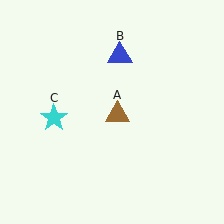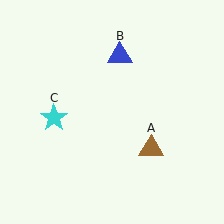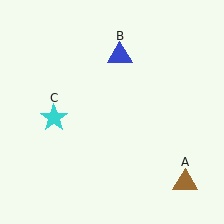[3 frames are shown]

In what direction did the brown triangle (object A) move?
The brown triangle (object A) moved down and to the right.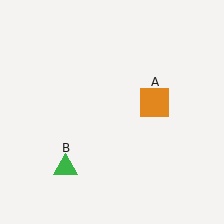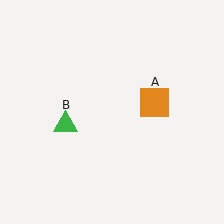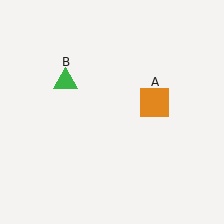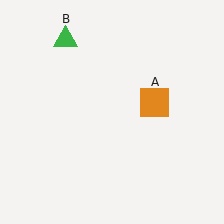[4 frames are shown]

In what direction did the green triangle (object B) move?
The green triangle (object B) moved up.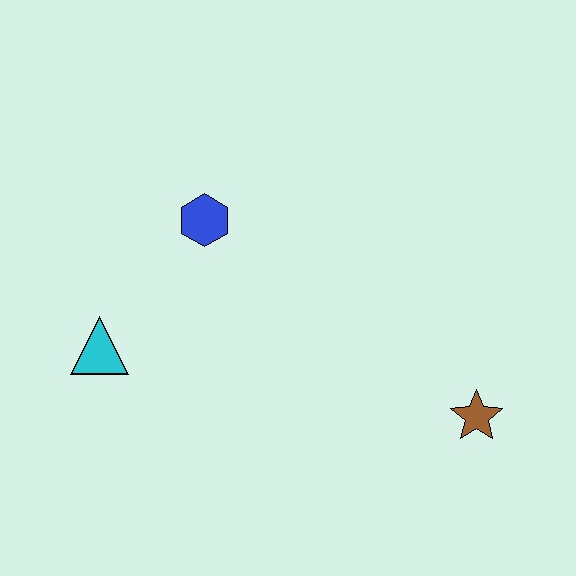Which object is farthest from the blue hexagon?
The brown star is farthest from the blue hexagon.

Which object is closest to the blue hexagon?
The cyan triangle is closest to the blue hexagon.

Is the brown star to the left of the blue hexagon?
No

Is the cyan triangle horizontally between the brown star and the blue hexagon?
No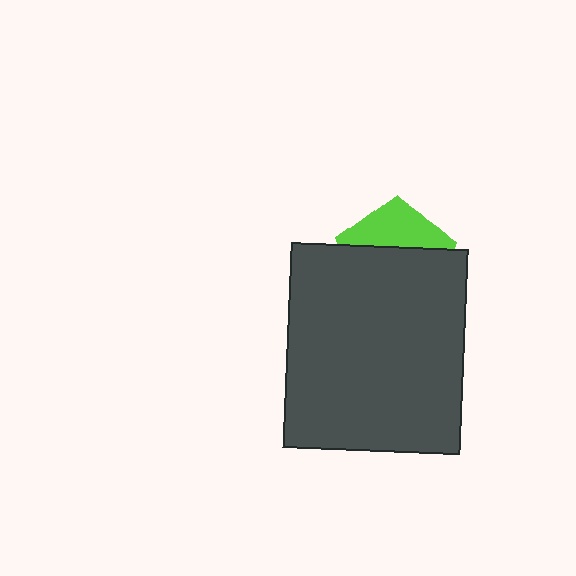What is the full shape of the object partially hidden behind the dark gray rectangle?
The partially hidden object is a lime pentagon.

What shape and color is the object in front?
The object in front is a dark gray rectangle.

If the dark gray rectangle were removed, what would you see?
You would see the complete lime pentagon.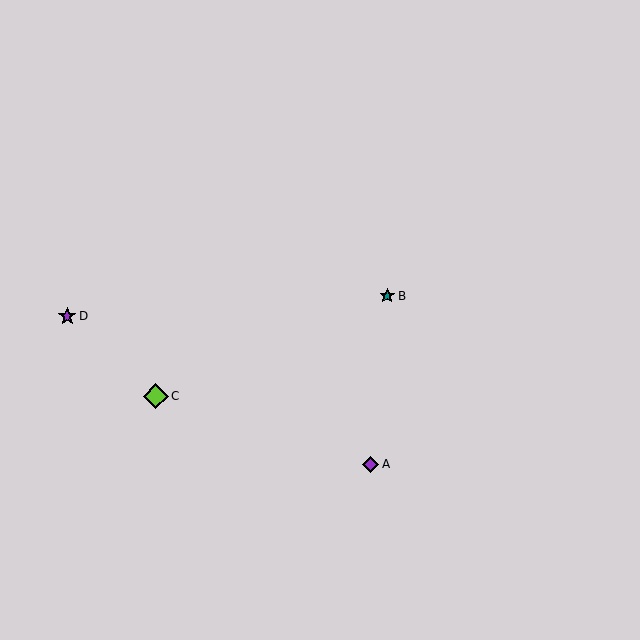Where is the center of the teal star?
The center of the teal star is at (387, 296).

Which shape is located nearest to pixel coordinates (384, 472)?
The purple diamond (labeled A) at (371, 464) is nearest to that location.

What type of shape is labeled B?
Shape B is a teal star.